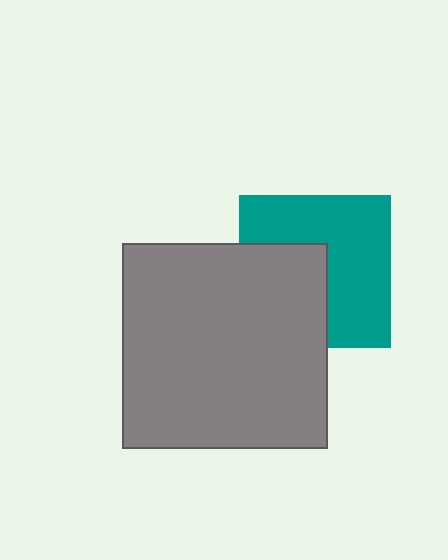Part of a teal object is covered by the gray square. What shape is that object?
It is a square.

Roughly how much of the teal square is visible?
About half of it is visible (roughly 60%).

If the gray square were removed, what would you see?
You would see the complete teal square.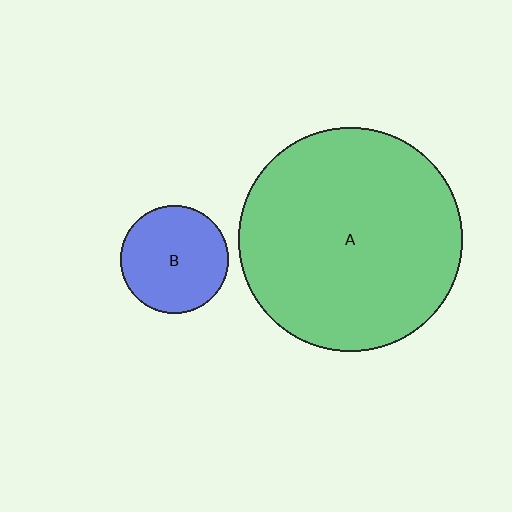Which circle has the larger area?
Circle A (green).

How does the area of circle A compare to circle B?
Approximately 4.3 times.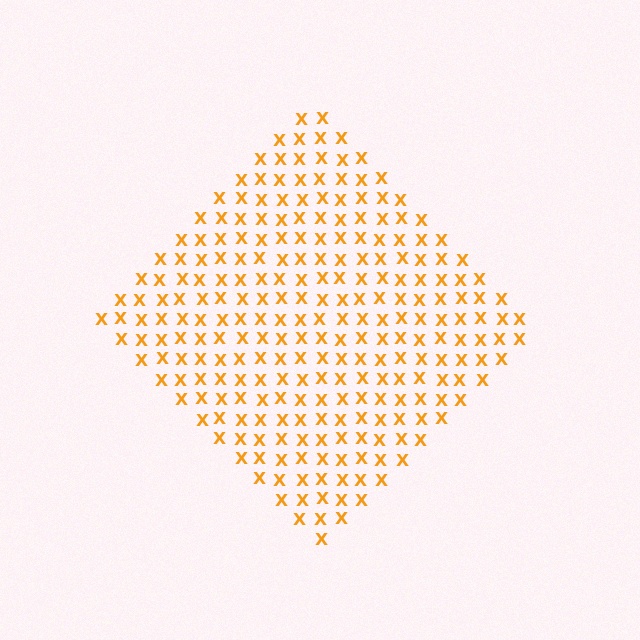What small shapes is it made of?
It is made of small letter X's.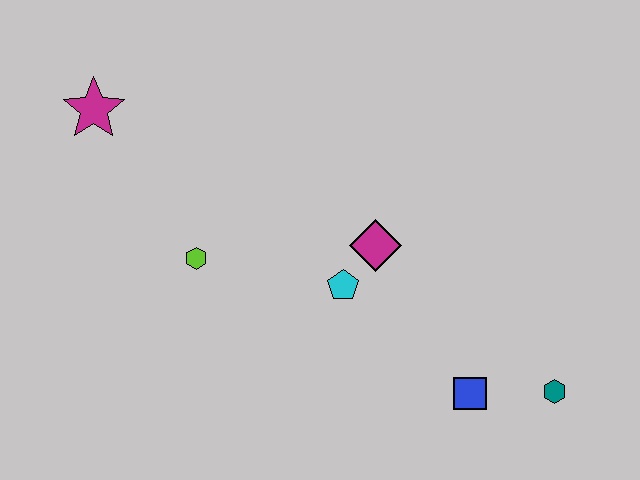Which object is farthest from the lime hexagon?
The teal hexagon is farthest from the lime hexagon.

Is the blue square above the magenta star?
No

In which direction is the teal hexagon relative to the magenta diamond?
The teal hexagon is to the right of the magenta diamond.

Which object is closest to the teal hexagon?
The blue square is closest to the teal hexagon.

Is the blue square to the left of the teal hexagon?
Yes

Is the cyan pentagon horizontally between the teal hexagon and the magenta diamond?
No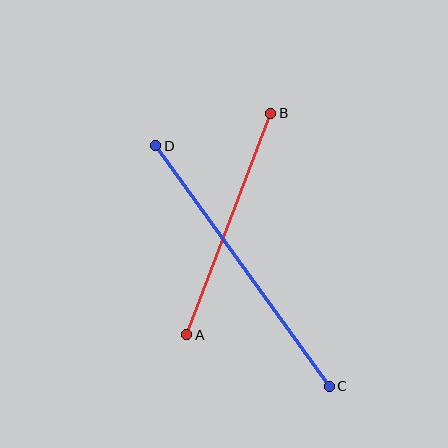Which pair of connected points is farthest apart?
Points C and D are farthest apart.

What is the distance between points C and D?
The distance is approximately 297 pixels.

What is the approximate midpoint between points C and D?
The midpoint is at approximately (242, 266) pixels.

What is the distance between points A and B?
The distance is approximately 237 pixels.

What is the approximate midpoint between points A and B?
The midpoint is at approximately (229, 224) pixels.